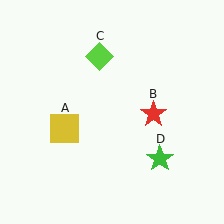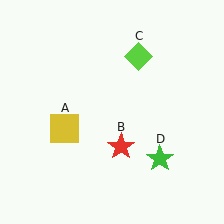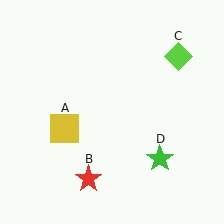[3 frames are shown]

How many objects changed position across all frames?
2 objects changed position: red star (object B), lime diamond (object C).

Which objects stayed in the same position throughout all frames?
Yellow square (object A) and green star (object D) remained stationary.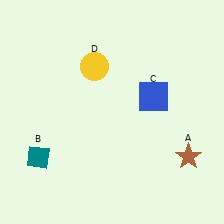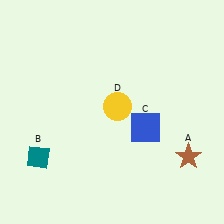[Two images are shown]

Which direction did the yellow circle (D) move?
The yellow circle (D) moved down.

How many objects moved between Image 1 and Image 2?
2 objects moved between the two images.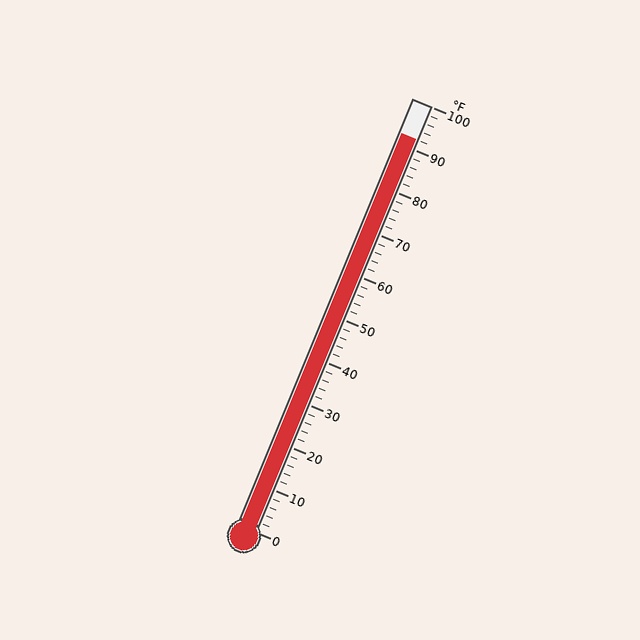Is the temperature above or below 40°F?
The temperature is above 40°F.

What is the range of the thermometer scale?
The thermometer scale ranges from 0°F to 100°F.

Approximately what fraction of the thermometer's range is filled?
The thermometer is filled to approximately 90% of its range.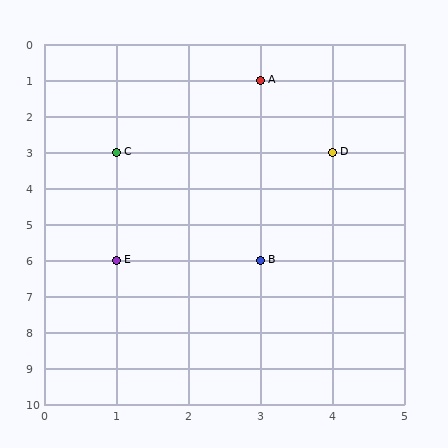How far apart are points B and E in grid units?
Points B and E are 2 columns apart.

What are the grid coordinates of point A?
Point A is at grid coordinates (3, 1).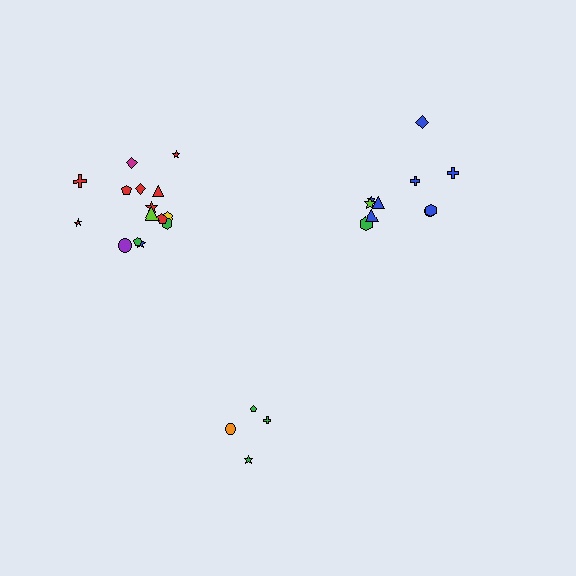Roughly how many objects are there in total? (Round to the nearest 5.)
Roughly 30 objects in total.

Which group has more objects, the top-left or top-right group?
The top-left group.